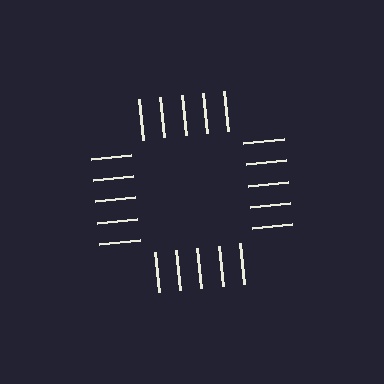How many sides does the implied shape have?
4 sides — the line-ends trace a square.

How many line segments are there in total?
20 — 5 along each of the 4 edges.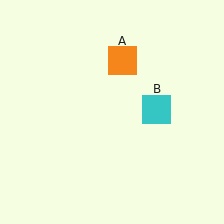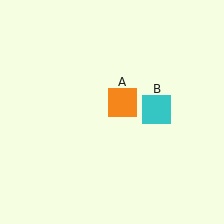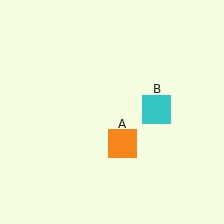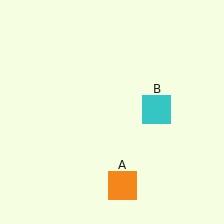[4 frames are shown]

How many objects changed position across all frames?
1 object changed position: orange square (object A).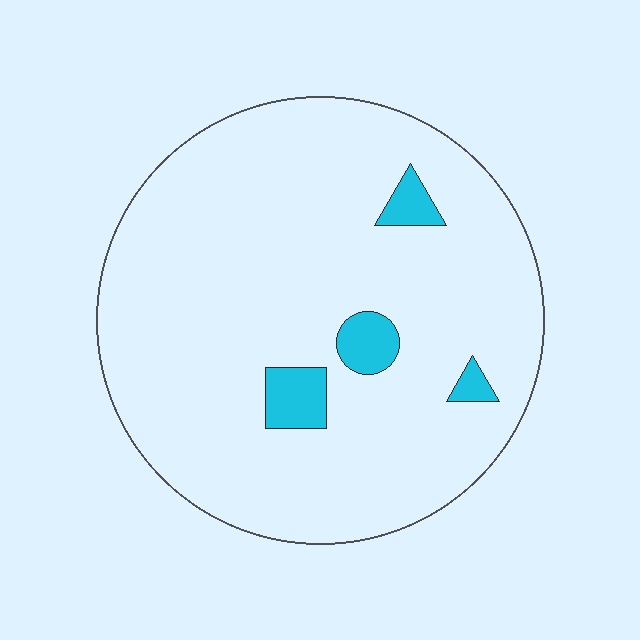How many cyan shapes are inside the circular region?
4.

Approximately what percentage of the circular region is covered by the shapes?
Approximately 5%.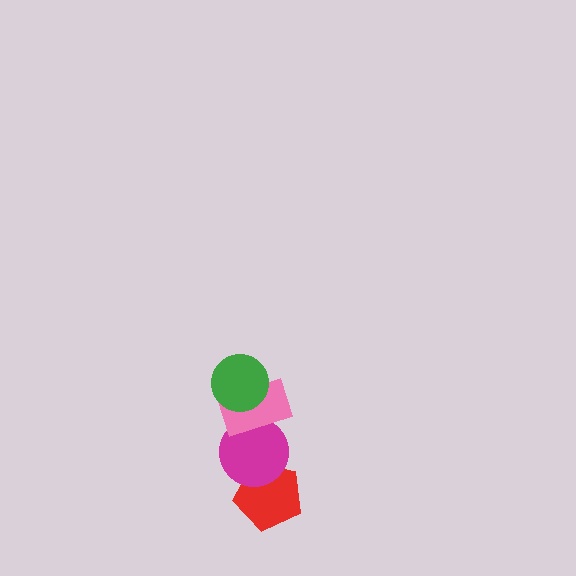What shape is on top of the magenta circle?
The pink rectangle is on top of the magenta circle.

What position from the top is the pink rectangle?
The pink rectangle is 2nd from the top.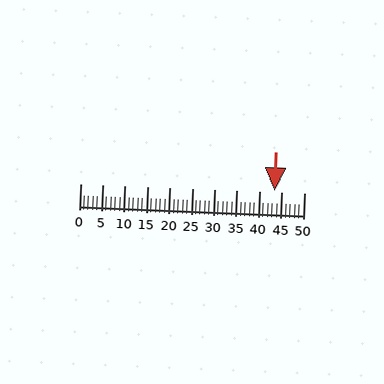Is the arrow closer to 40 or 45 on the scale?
The arrow is closer to 45.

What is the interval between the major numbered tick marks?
The major tick marks are spaced 5 units apart.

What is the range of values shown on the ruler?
The ruler shows values from 0 to 50.